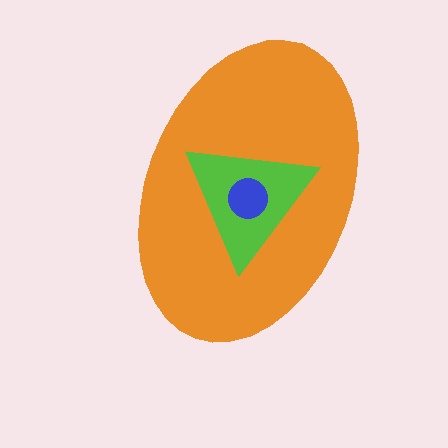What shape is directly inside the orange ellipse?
The lime triangle.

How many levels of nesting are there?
3.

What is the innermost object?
The blue circle.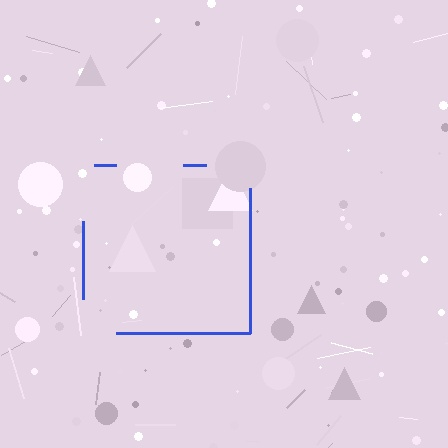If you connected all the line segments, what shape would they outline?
They would outline a square.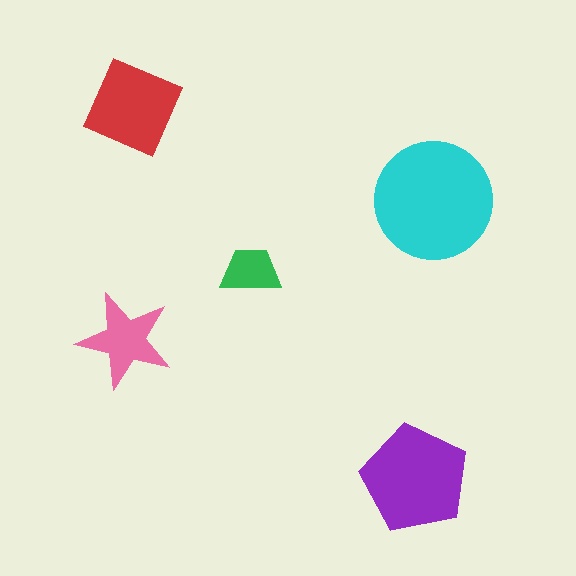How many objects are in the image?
There are 5 objects in the image.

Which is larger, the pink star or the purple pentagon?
The purple pentagon.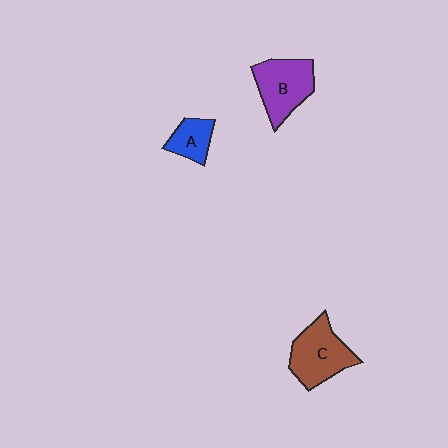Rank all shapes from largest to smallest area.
From largest to smallest: C (brown), B (purple), A (blue).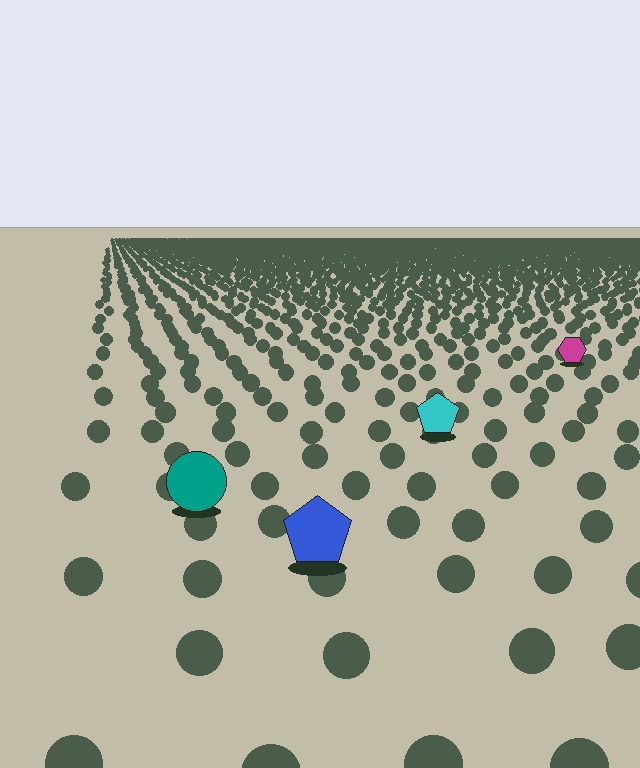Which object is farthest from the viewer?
The magenta hexagon is farthest from the viewer. It appears smaller and the ground texture around it is denser.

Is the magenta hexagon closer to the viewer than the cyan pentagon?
No. The cyan pentagon is closer — you can tell from the texture gradient: the ground texture is coarser near it.